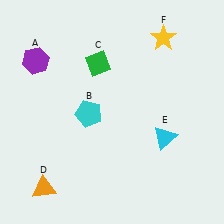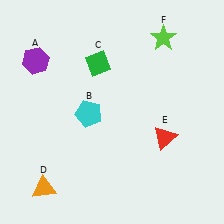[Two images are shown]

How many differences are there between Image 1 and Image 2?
There are 2 differences between the two images.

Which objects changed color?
E changed from cyan to red. F changed from yellow to lime.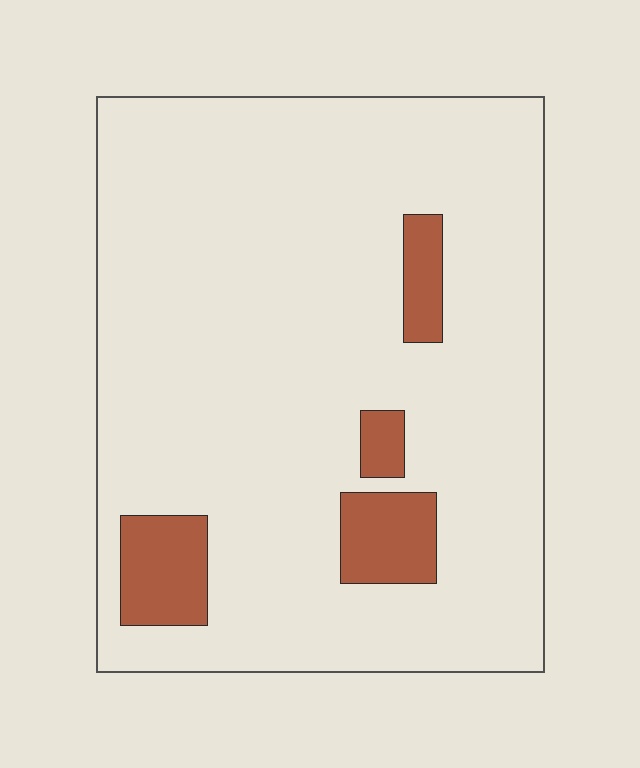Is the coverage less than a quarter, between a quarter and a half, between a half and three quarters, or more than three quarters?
Less than a quarter.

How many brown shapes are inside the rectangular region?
4.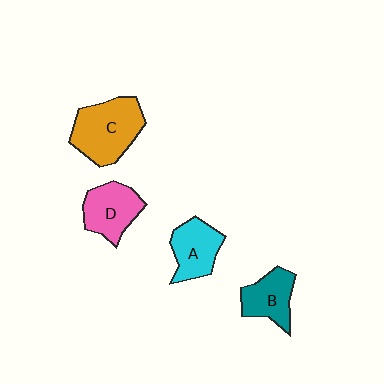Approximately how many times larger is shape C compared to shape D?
Approximately 1.4 times.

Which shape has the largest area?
Shape C (orange).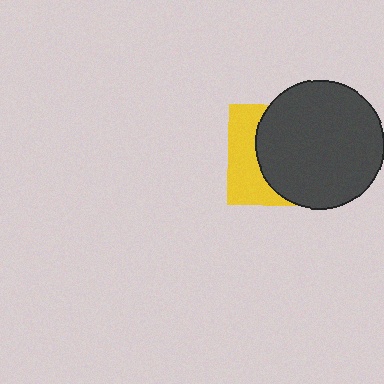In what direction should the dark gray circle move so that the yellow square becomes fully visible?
The dark gray circle should move right. That is the shortest direction to clear the overlap and leave the yellow square fully visible.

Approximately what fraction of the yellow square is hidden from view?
Roughly 65% of the yellow square is hidden behind the dark gray circle.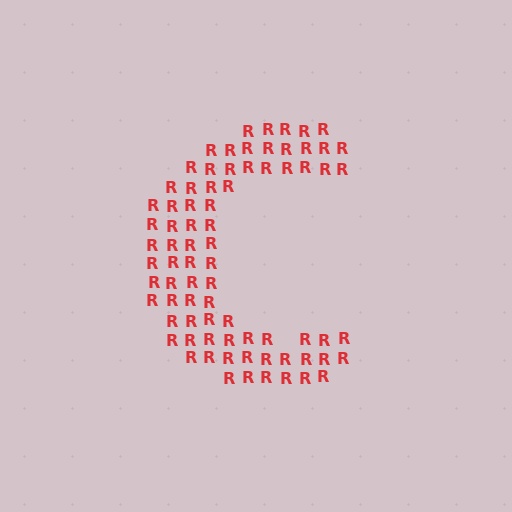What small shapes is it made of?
It is made of small letter R's.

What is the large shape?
The large shape is the letter C.